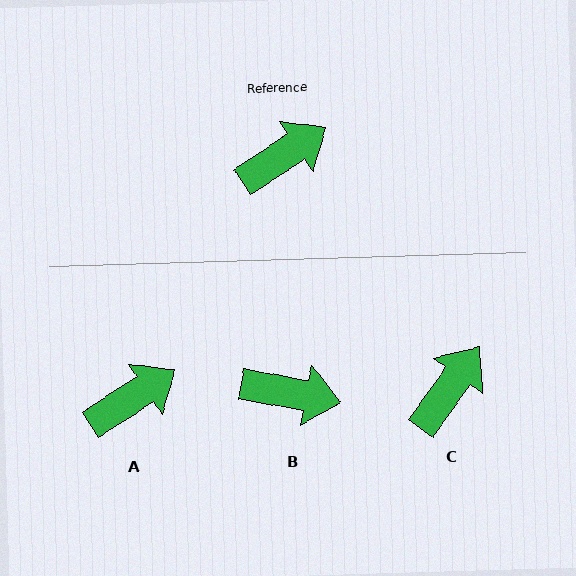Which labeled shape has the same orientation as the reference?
A.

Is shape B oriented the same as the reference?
No, it is off by about 44 degrees.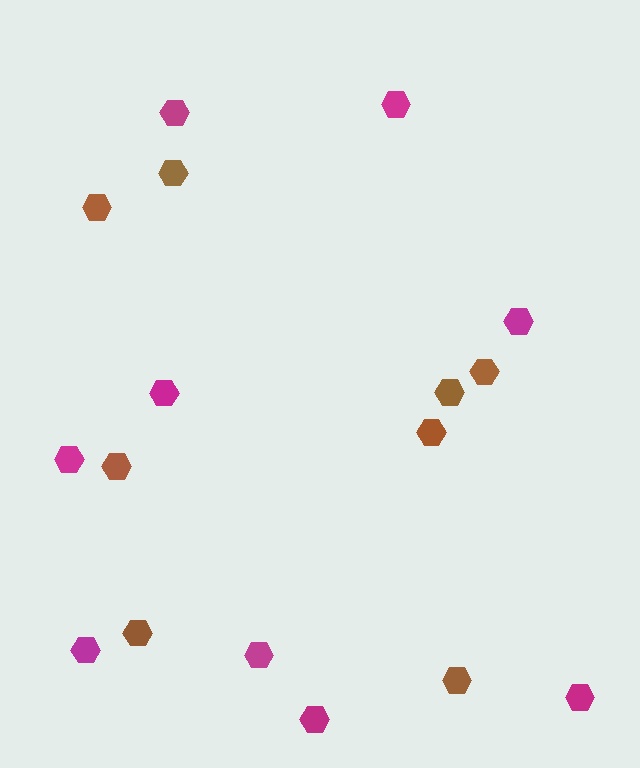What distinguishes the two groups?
There are 2 groups: one group of magenta hexagons (9) and one group of brown hexagons (8).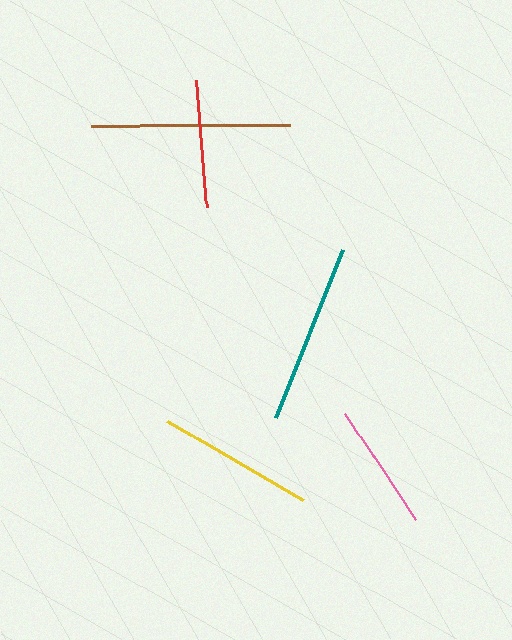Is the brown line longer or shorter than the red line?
The brown line is longer than the red line.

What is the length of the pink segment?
The pink segment is approximately 127 pixels long.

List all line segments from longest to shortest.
From longest to shortest: brown, teal, yellow, pink, red.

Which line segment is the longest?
The brown line is the longest at approximately 199 pixels.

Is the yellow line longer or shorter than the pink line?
The yellow line is longer than the pink line.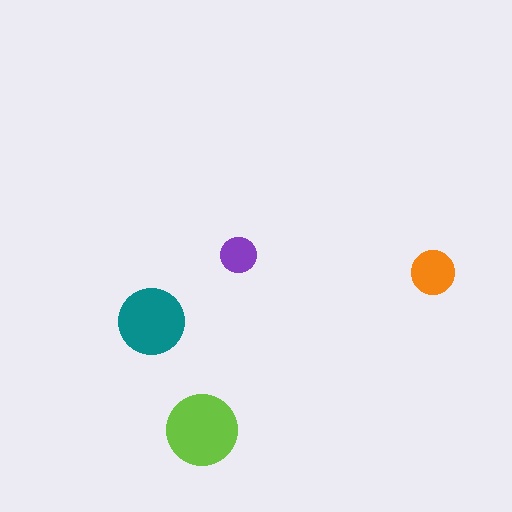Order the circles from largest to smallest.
the lime one, the teal one, the orange one, the purple one.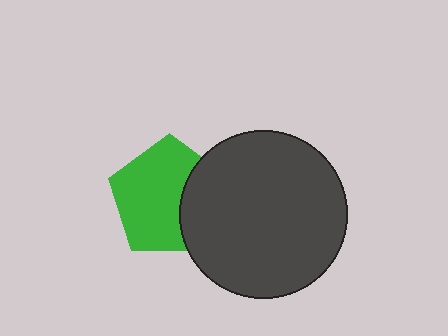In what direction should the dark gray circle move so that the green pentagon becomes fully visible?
The dark gray circle should move right. That is the shortest direction to clear the overlap and leave the green pentagon fully visible.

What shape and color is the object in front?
The object in front is a dark gray circle.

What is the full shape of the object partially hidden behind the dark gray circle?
The partially hidden object is a green pentagon.